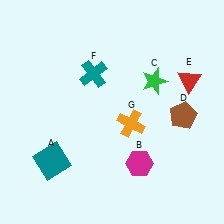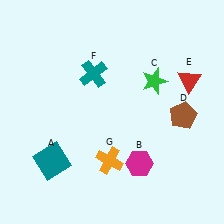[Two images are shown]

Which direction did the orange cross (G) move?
The orange cross (G) moved down.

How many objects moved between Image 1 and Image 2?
1 object moved between the two images.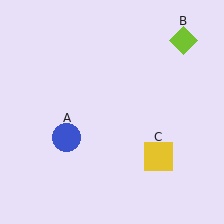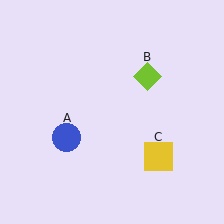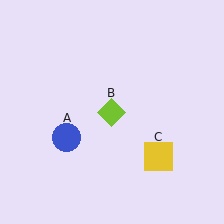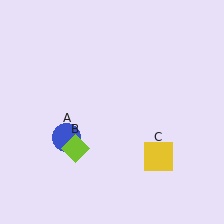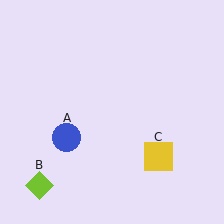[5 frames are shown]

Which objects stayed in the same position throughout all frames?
Blue circle (object A) and yellow square (object C) remained stationary.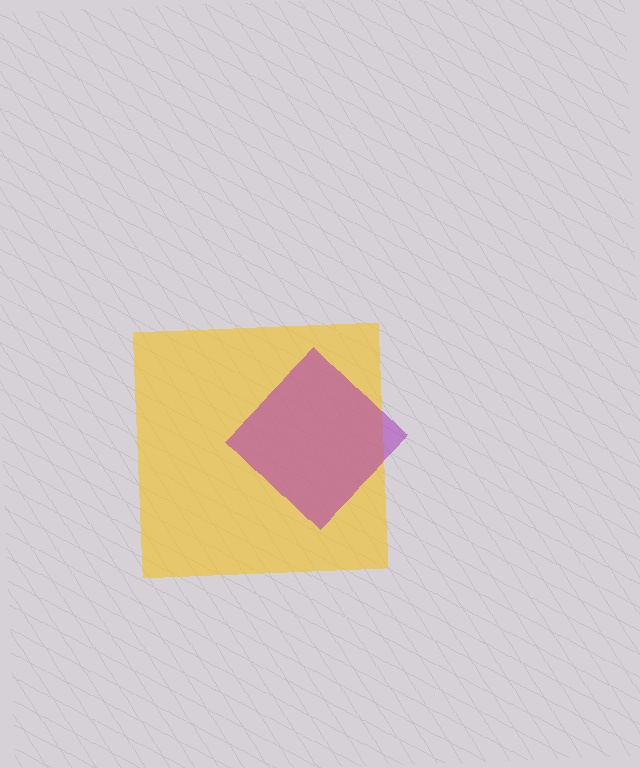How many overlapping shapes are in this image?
There are 2 overlapping shapes in the image.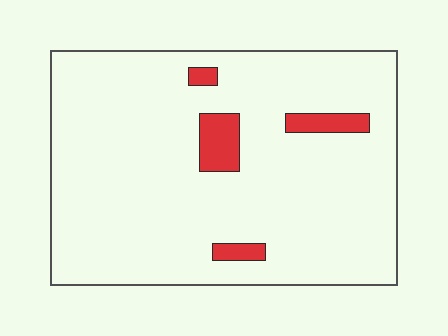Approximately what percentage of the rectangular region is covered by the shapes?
Approximately 5%.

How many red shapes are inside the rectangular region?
4.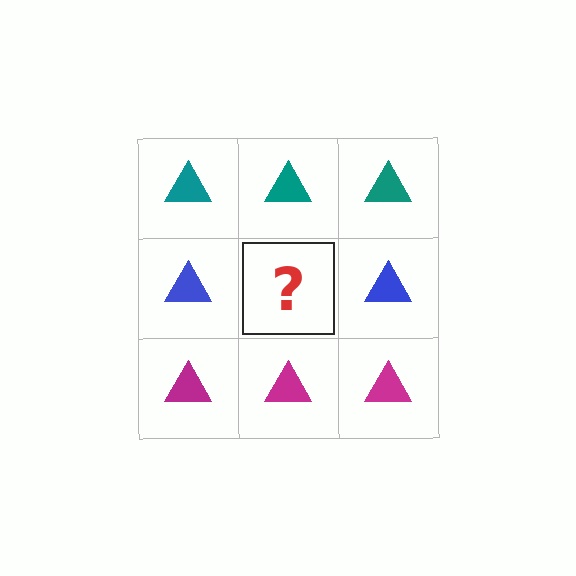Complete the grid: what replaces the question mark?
The question mark should be replaced with a blue triangle.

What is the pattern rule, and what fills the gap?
The rule is that each row has a consistent color. The gap should be filled with a blue triangle.